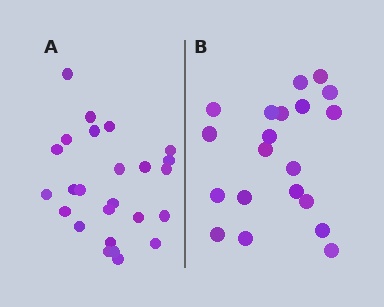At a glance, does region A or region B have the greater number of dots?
Region A (the left region) has more dots.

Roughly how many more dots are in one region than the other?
Region A has about 5 more dots than region B.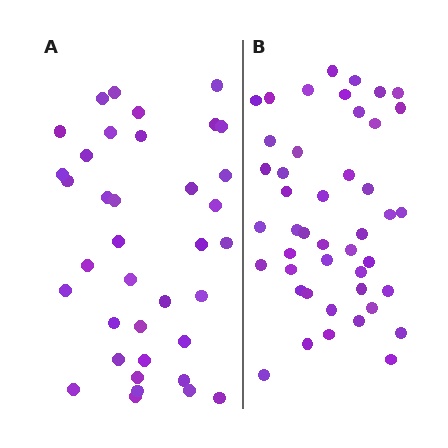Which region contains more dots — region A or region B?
Region B (the right region) has more dots.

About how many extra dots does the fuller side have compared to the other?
Region B has roughly 8 or so more dots than region A.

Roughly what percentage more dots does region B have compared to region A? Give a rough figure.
About 20% more.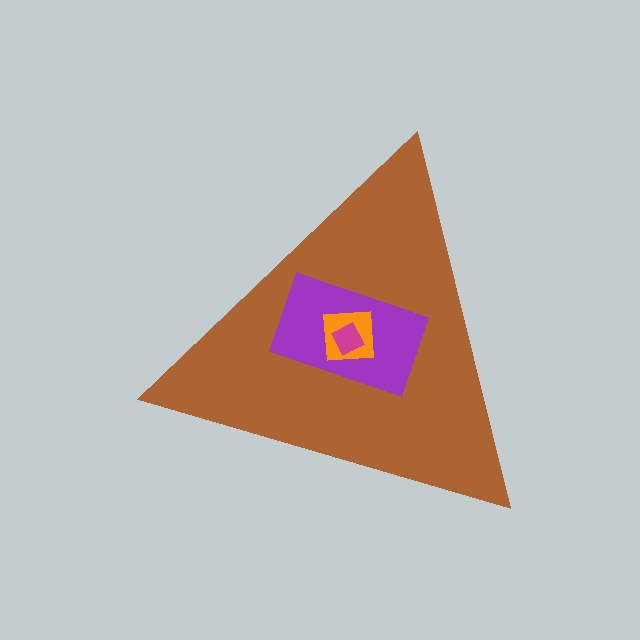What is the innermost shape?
The magenta square.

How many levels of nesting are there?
4.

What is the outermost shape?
The brown triangle.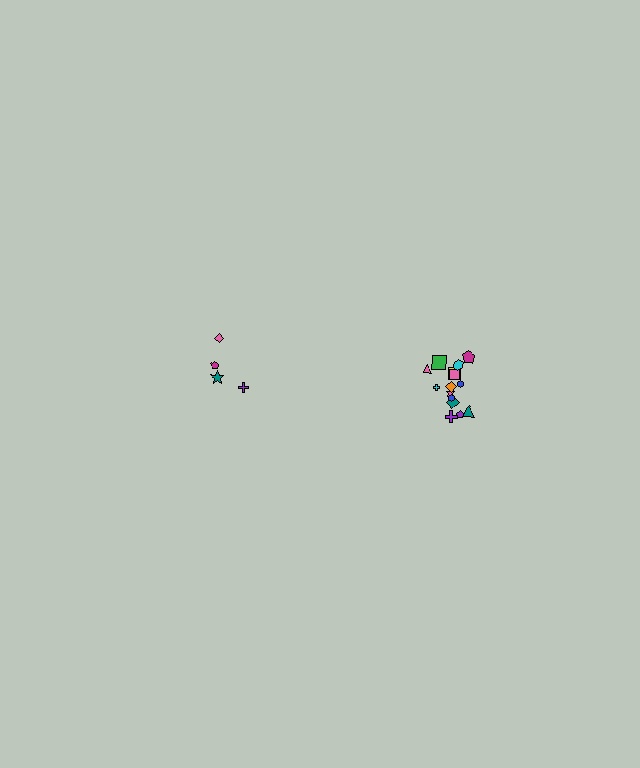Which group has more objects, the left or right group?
The right group.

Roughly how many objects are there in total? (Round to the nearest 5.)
Roughly 20 objects in total.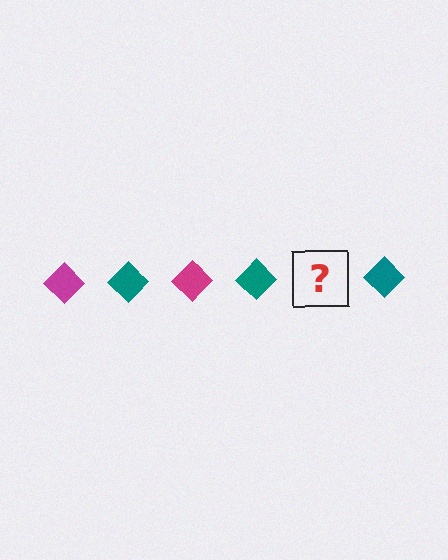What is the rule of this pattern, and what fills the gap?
The rule is that the pattern cycles through magenta, teal diamonds. The gap should be filled with a magenta diamond.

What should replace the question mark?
The question mark should be replaced with a magenta diamond.